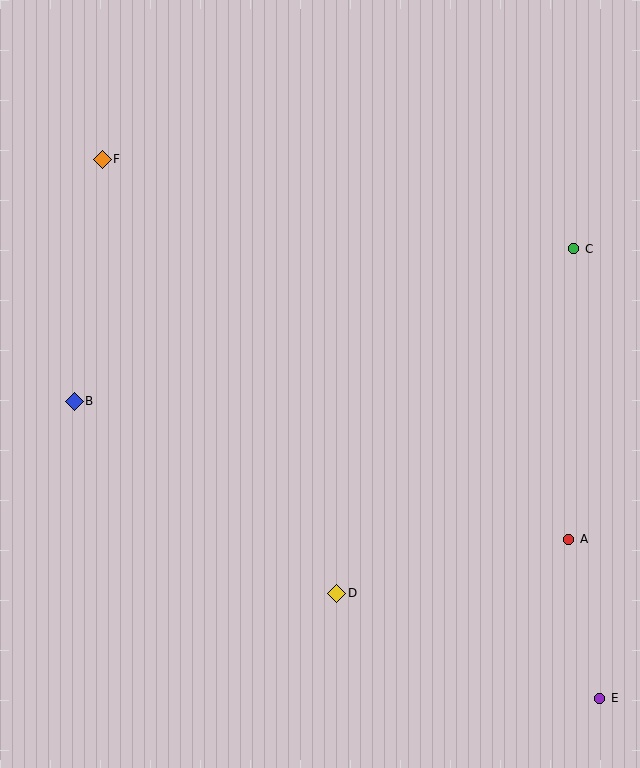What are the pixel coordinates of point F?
Point F is at (102, 159).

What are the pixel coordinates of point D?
Point D is at (337, 593).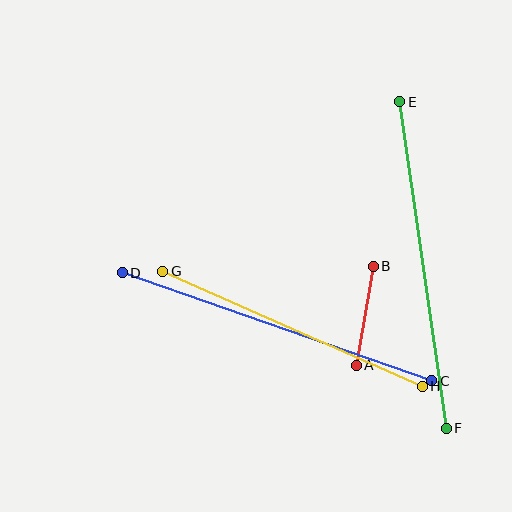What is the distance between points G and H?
The distance is approximately 284 pixels.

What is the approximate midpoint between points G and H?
The midpoint is at approximately (293, 329) pixels.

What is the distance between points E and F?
The distance is approximately 330 pixels.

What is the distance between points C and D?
The distance is approximately 327 pixels.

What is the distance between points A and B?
The distance is approximately 101 pixels.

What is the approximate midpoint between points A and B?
The midpoint is at approximately (365, 316) pixels.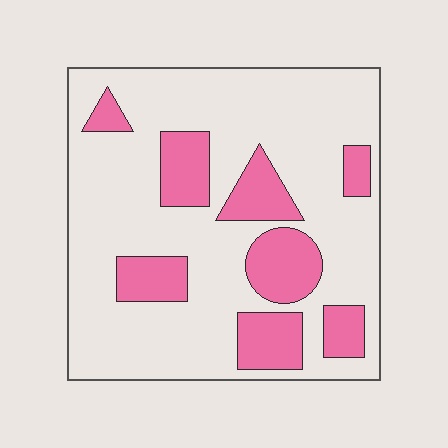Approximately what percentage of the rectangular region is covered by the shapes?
Approximately 25%.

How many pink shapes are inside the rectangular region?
8.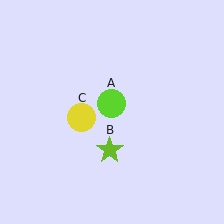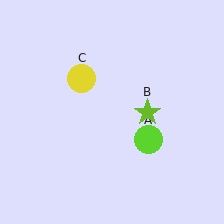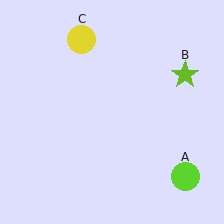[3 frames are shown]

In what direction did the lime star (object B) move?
The lime star (object B) moved up and to the right.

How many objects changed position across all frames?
3 objects changed position: lime circle (object A), lime star (object B), yellow circle (object C).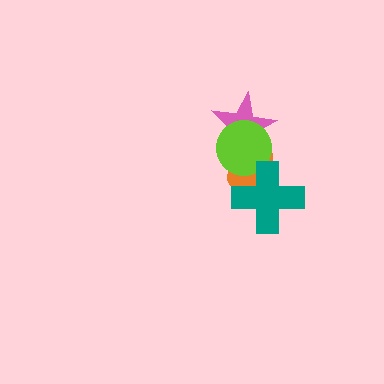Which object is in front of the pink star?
The lime circle is in front of the pink star.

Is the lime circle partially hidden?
Yes, it is partially covered by another shape.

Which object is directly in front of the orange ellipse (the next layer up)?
The pink star is directly in front of the orange ellipse.